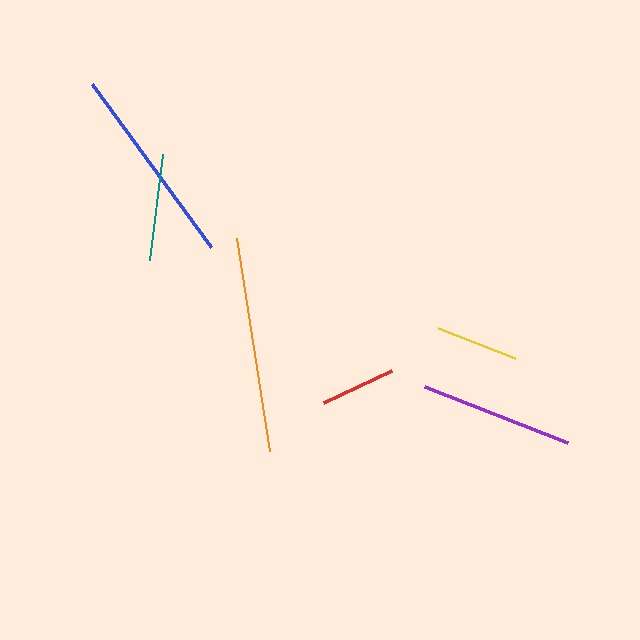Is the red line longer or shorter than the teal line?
The teal line is longer than the red line.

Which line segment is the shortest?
The red line is the shortest at approximately 75 pixels.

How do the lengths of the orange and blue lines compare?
The orange and blue lines are approximately the same length.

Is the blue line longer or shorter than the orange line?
The orange line is longer than the blue line.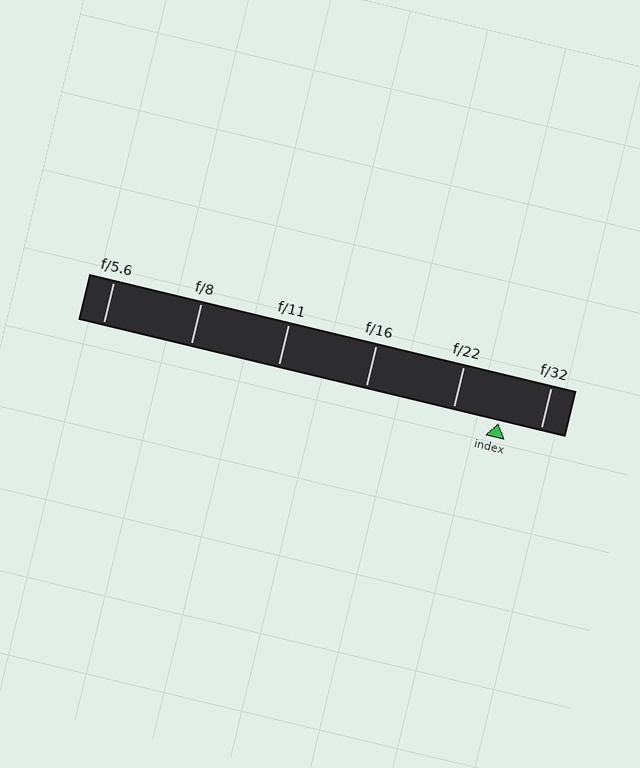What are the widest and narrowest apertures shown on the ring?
The widest aperture shown is f/5.6 and the narrowest is f/32.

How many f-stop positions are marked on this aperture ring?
There are 6 f-stop positions marked.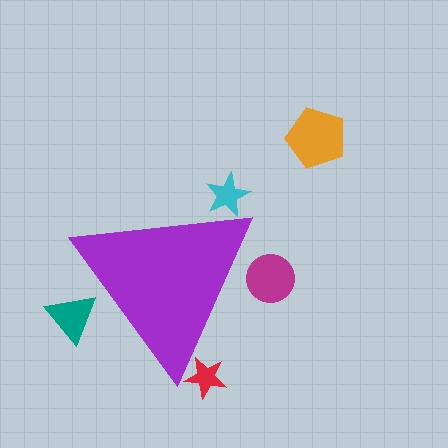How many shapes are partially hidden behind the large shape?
4 shapes are partially hidden.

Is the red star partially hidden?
Yes, the red star is partially hidden behind the purple triangle.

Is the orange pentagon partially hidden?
No, the orange pentagon is fully visible.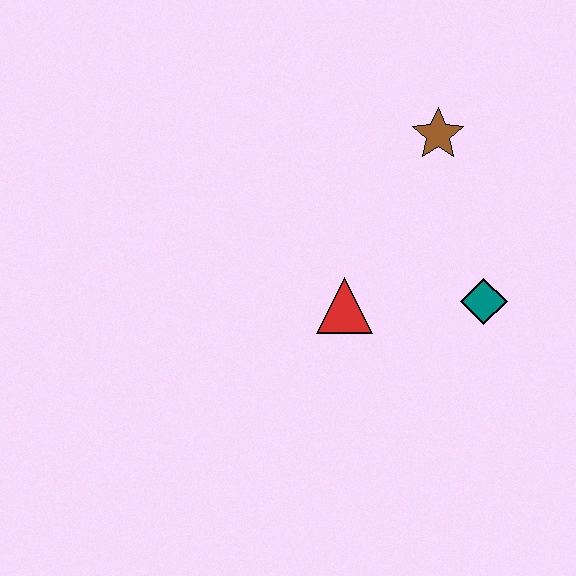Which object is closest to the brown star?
The teal diamond is closest to the brown star.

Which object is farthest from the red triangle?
The brown star is farthest from the red triangle.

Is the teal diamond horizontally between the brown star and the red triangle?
No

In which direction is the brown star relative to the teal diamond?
The brown star is above the teal diamond.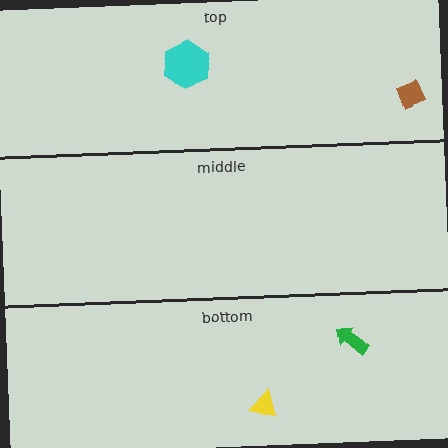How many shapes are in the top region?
2.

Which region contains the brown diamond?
The top region.